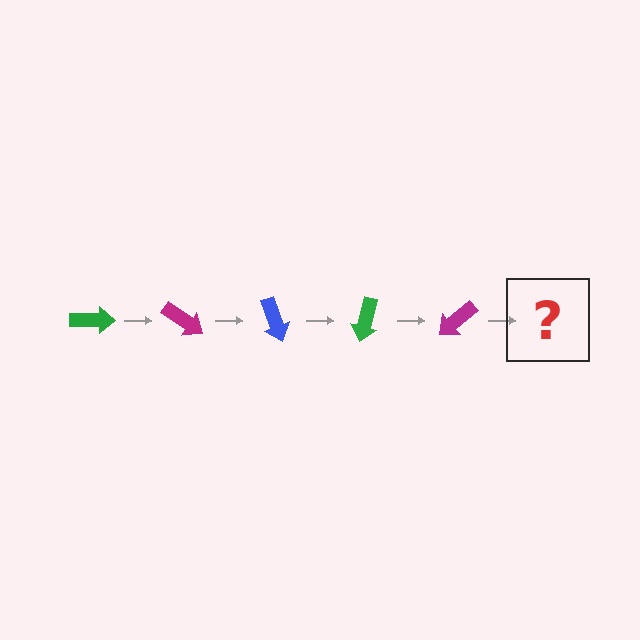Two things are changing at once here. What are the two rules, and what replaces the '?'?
The two rules are that it rotates 35 degrees each step and the color cycles through green, magenta, and blue. The '?' should be a blue arrow, rotated 175 degrees from the start.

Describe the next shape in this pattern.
It should be a blue arrow, rotated 175 degrees from the start.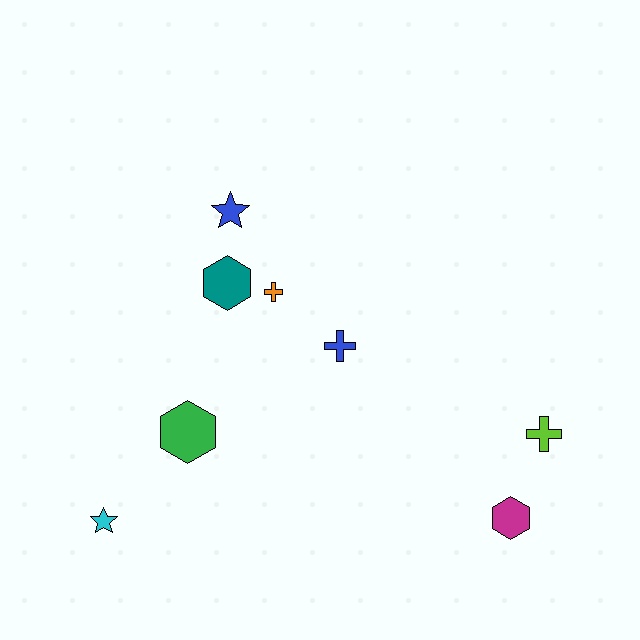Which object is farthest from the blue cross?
The cyan star is farthest from the blue cross.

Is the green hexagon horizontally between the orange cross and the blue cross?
No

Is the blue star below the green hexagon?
No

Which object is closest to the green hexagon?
The cyan star is closest to the green hexagon.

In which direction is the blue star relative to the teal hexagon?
The blue star is above the teal hexagon.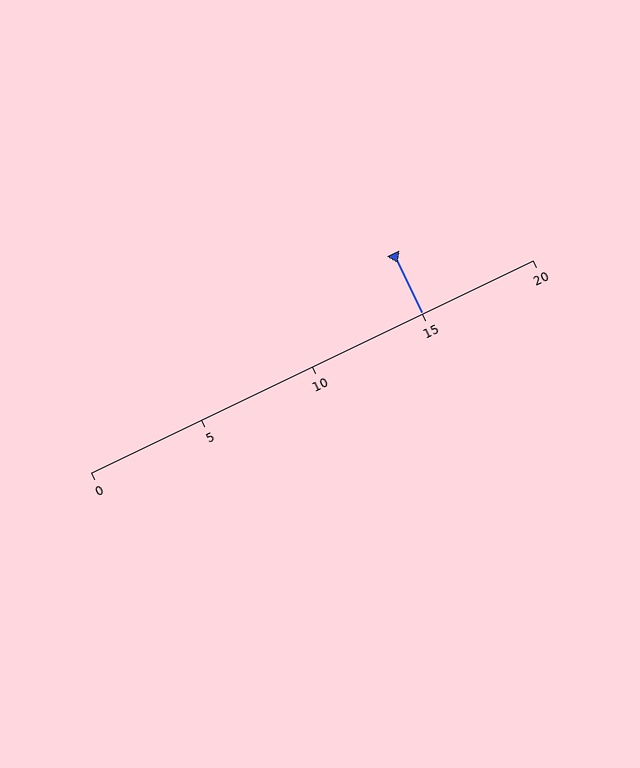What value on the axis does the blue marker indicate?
The marker indicates approximately 15.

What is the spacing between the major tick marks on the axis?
The major ticks are spaced 5 apart.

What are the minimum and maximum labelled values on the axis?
The axis runs from 0 to 20.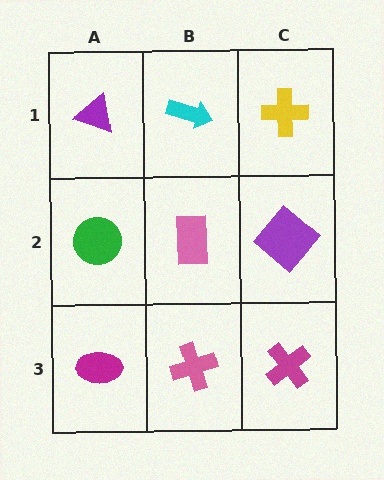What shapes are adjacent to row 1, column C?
A purple diamond (row 2, column C), a cyan arrow (row 1, column B).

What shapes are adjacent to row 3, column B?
A pink rectangle (row 2, column B), a magenta ellipse (row 3, column A), a magenta cross (row 3, column C).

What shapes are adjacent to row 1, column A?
A green circle (row 2, column A), a cyan arrow (row 1, column B).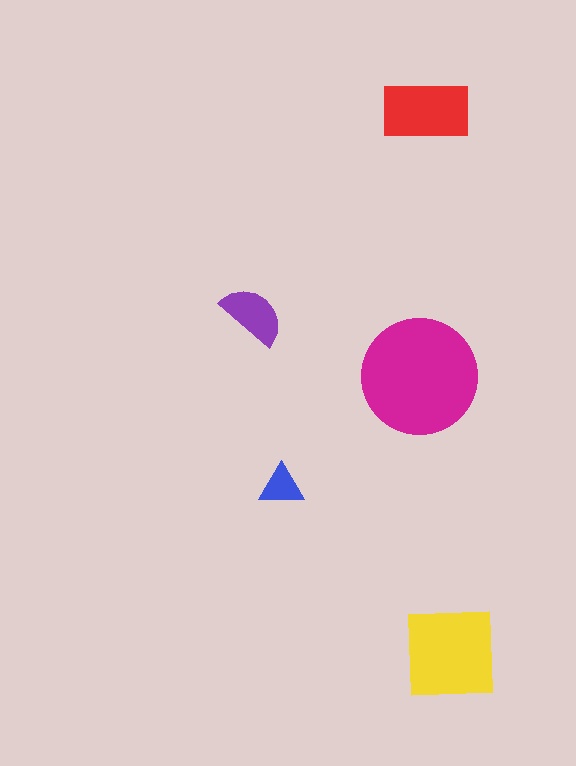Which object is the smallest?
The blue triangle.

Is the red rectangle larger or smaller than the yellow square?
Smaller.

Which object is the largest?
The magenta circle.